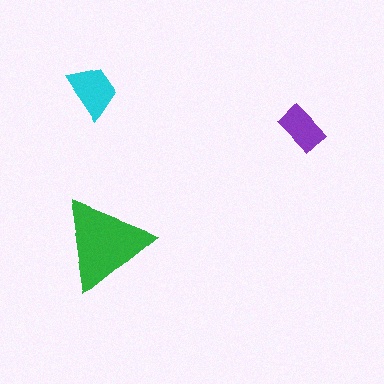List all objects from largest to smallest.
The green triangle, the cyan trapezoid, the purple rectangle.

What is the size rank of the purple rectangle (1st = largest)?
3rd.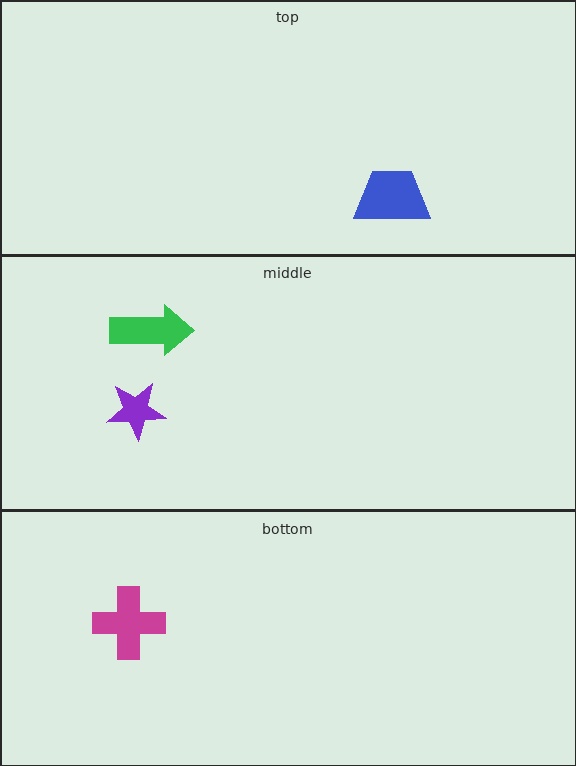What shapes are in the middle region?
The green arrow, the purple star.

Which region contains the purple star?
The middle region.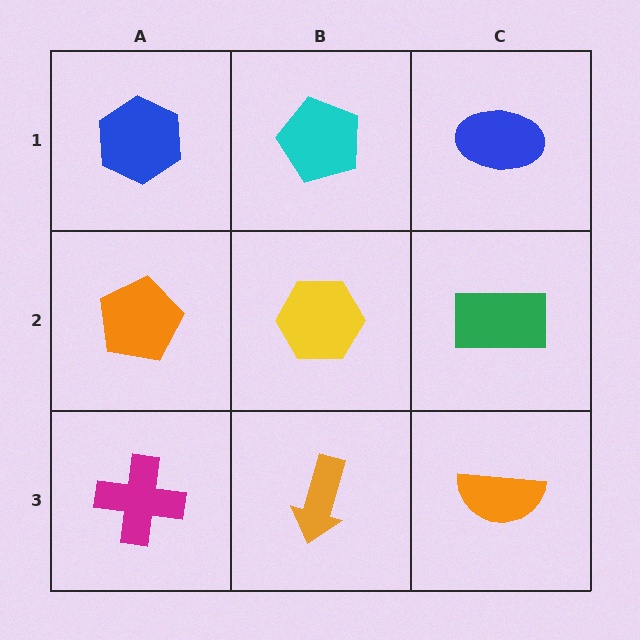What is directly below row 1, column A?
An orange pentagon.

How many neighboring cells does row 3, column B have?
3.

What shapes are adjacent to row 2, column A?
A blue hexagon (row 1, column A), a magenta cross (row 3, column A), a yellow hexagon (row 2, column B).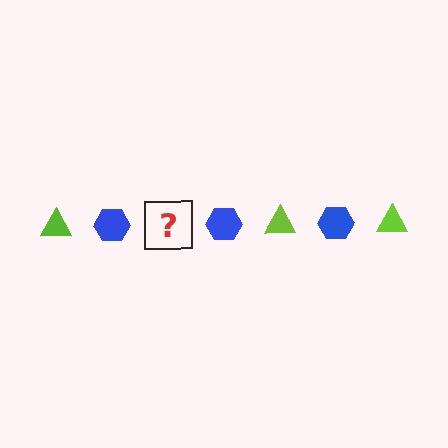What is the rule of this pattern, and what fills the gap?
The rule is that the pattern alternates between lime triangle and blue hexagon. The gap should be filled with a lime triangle.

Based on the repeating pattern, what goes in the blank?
The blank should be a lime triangle.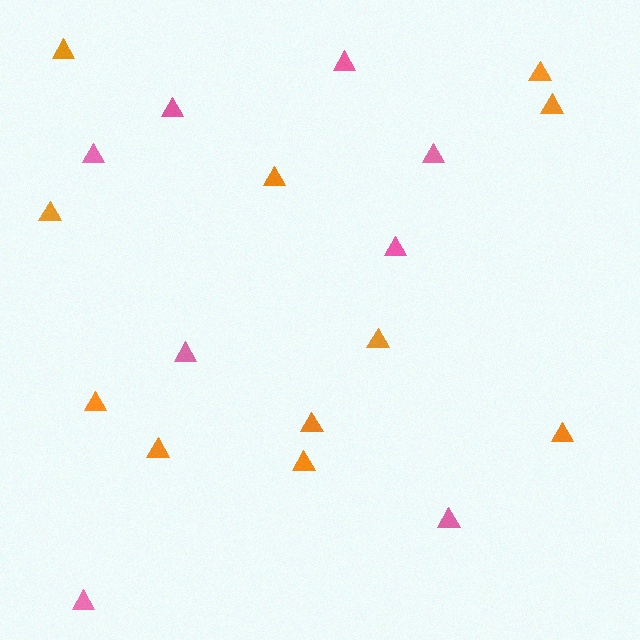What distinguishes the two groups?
There are 2 groups: one group of orange triangles (11) and one group of pink triangles (8).